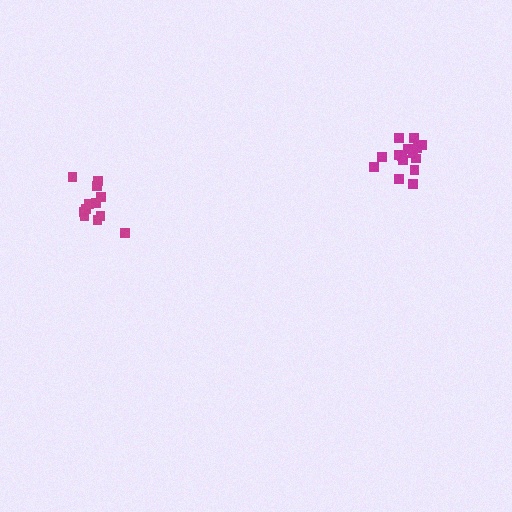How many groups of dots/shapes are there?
There are 2 groups.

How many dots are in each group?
Group 1: 12 dots, Group 2: 15 dots (27 total).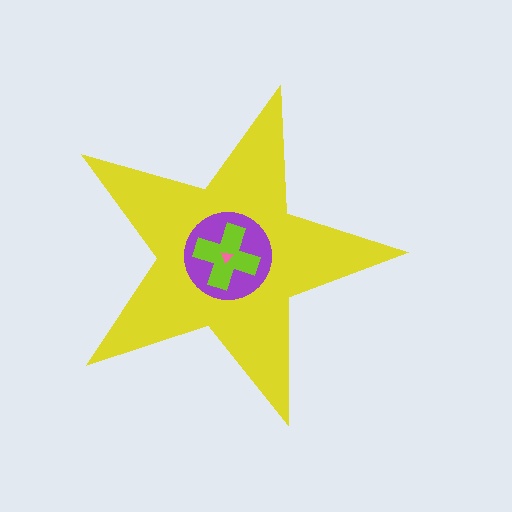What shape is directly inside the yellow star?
The purple circle.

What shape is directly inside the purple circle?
The lime cross.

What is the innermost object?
The pink triangle.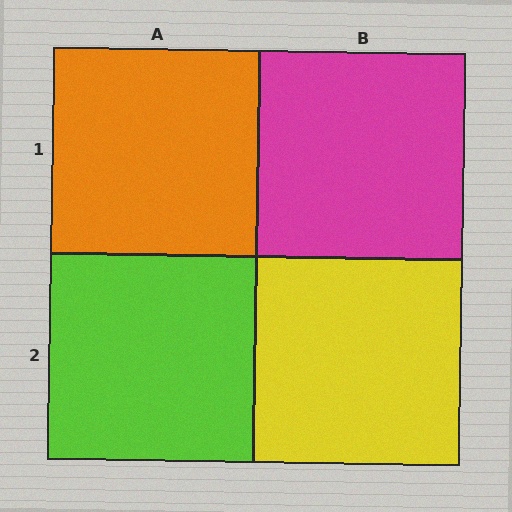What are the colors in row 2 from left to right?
Lime, yellow.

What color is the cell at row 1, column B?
Magenta.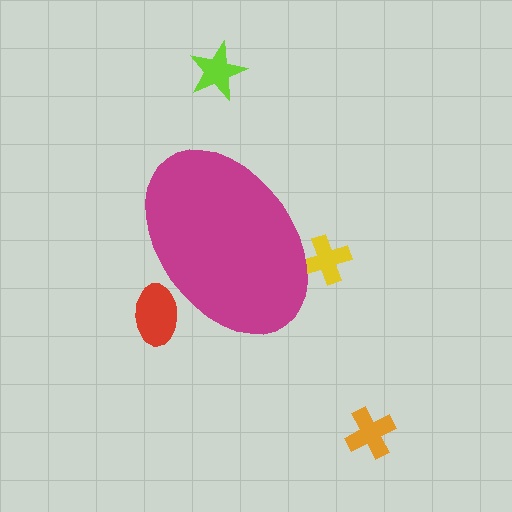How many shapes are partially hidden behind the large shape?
2 shapes are partially hidden.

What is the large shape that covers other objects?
A magenta ellipse.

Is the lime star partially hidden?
No, the lime star is fully visible.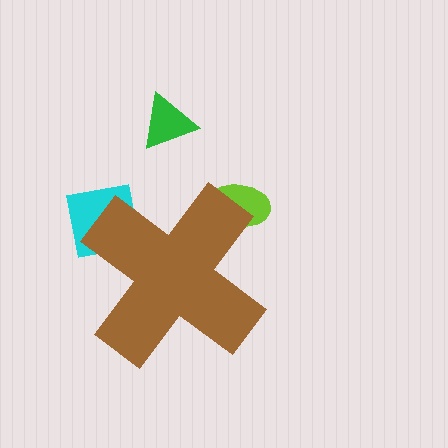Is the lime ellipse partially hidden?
Yes, the lime ellipse is partially hidden behind the brown cross.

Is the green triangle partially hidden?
No, the green triangle is fully visible.